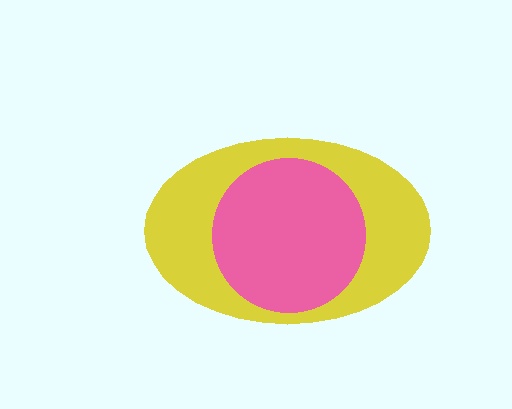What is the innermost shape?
The pink circle.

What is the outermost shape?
The yellow ellipse.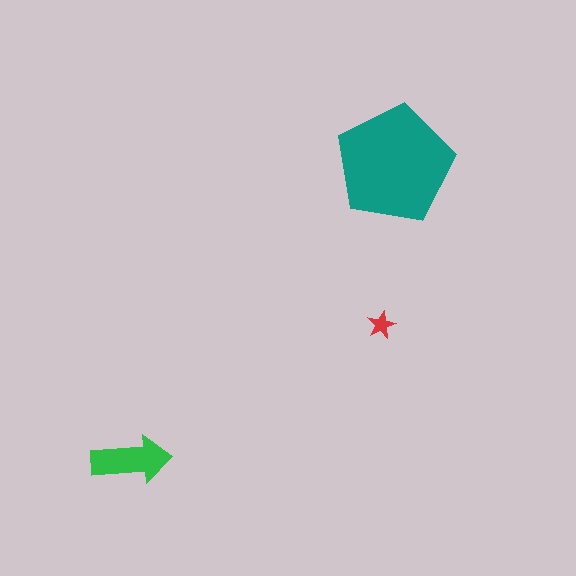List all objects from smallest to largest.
The red star, the green arrow, the teal pentagon.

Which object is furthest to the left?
The green arrow is leftmost.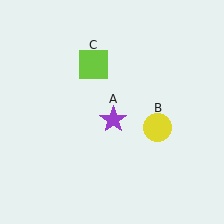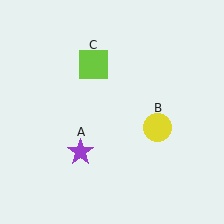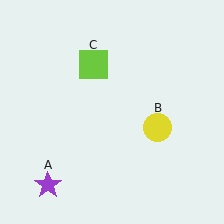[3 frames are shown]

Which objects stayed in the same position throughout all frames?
Yellow circle (object B) and lime square (object C) remained stationary.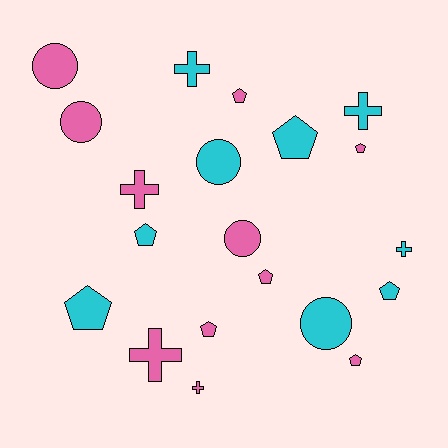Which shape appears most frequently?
Pentagon, with 9 objects.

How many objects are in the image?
There are 20 objects.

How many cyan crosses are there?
There are 3 cyan crosses.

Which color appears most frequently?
Pink, with 11 objects.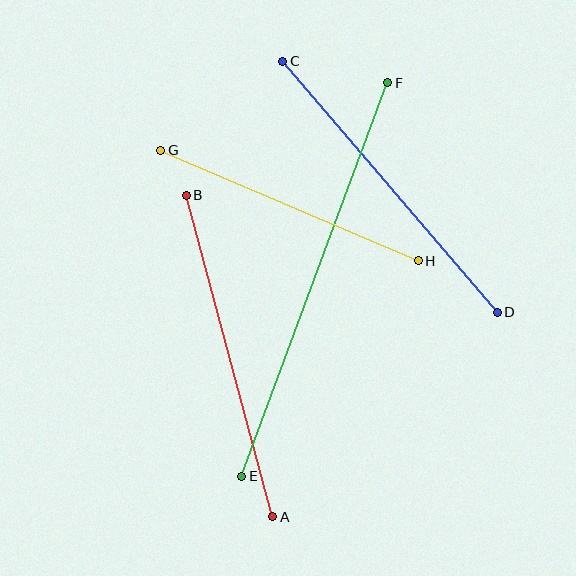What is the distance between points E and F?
The distance is approximately 419 pixels.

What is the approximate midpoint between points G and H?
The midpoint is at approximately (289, 206) pixels.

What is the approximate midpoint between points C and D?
The midpoint is at approximately (390, 187) pixels.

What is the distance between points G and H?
The distance is approximately 280 pixels.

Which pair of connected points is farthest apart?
Points E and F are farthest apart.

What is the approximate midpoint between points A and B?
The midpoint is at approximately (229, 356) pixels.